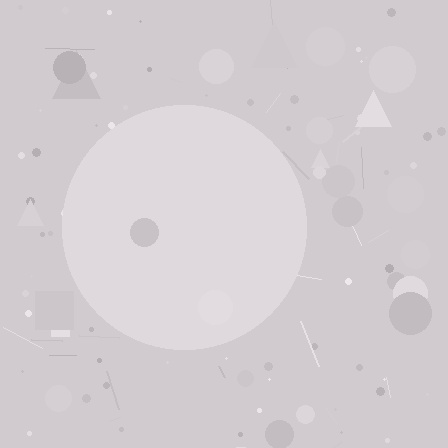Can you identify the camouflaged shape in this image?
The camouflaged shape is a circle.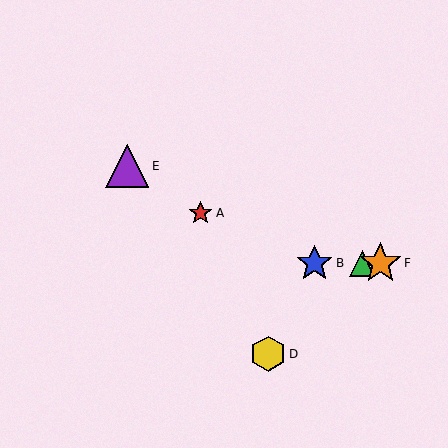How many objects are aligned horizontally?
3 objects (B, C, F) are aligned horizontally.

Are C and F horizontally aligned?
Yes, both are at y≈263.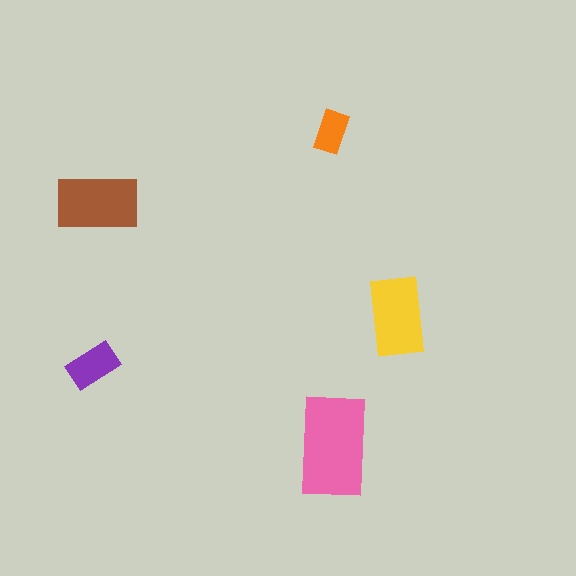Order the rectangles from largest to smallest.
the pink one, the brown one, the yellow one, the purple one, the orange one.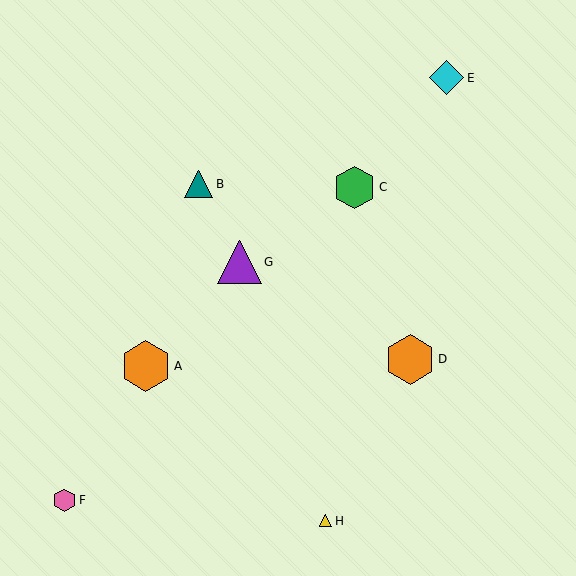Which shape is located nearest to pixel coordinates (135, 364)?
The orange hexagon (labeled A) at (146, 366) is nearest to that location.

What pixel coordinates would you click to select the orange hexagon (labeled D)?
Click at (410, 359) to select the orange hexagon D.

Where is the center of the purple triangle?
The center of the purple triangle is at (240, 262).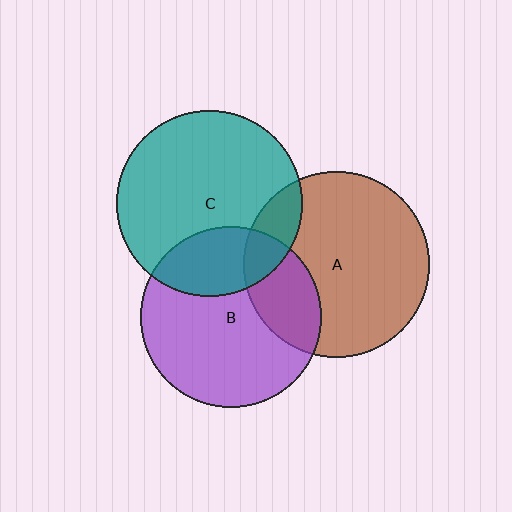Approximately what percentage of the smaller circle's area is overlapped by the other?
Approximately 25%.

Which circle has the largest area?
Circle A (brown).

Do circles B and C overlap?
Yes.